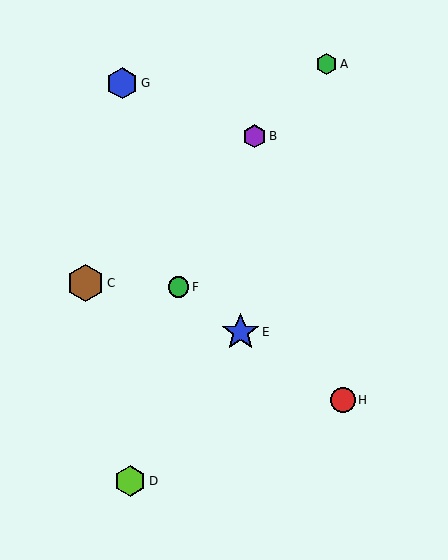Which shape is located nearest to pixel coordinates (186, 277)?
The green circle (labeled F) at (179, 287) is nearest to that location.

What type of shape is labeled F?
Shape F is a green circle.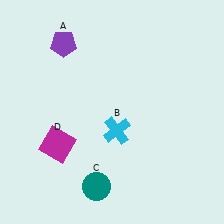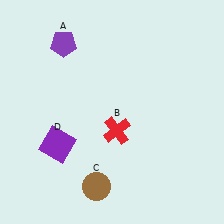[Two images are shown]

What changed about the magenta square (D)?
In Image 1, D is magenta. In Image 2, it changed to purple.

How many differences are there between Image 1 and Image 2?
There are 3 differences between the two images.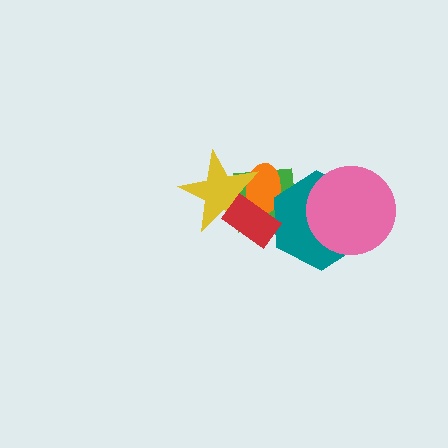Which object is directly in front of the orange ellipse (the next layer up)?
The teal hexagon is directly in front of the orange ellipse.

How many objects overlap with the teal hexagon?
4 objects overlap with the teal hexagon.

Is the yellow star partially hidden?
Yes, it is partially covered by another shape.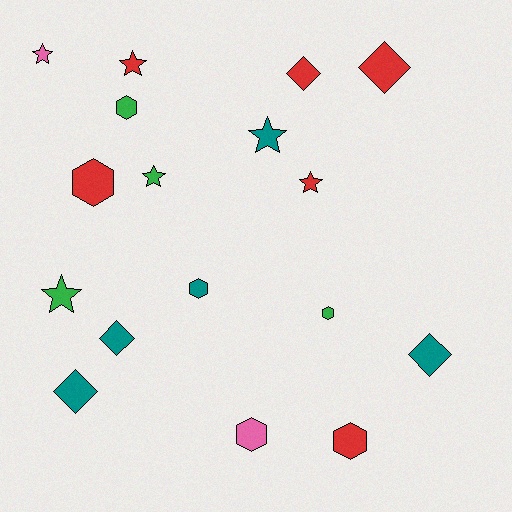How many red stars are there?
There are 2 red stars.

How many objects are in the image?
There are 17 objects.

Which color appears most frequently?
Red, with 6 objects.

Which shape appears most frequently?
Hexagon, with 6 objects.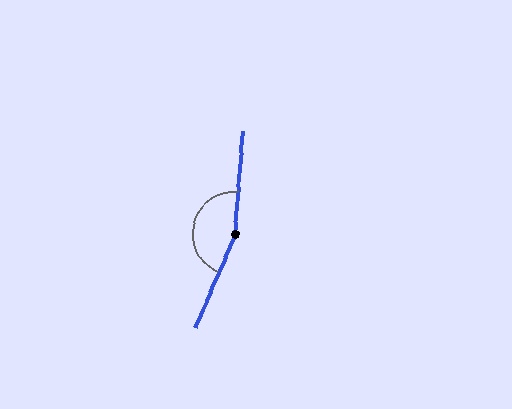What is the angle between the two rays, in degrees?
Approximately 161 degrees.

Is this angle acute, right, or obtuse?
It is obtuse.